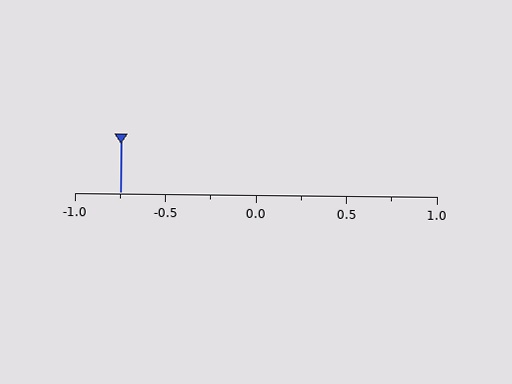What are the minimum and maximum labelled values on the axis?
The axis runs from -1.0 to 1.0.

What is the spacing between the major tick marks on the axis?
The major ticks are spaced 0.5 apart.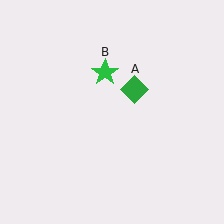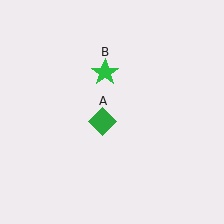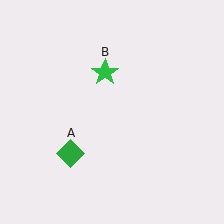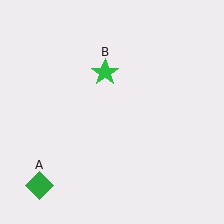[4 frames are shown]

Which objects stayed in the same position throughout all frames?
Green star (object B) remained stationary.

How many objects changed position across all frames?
1 object changed position: green diamond (object A).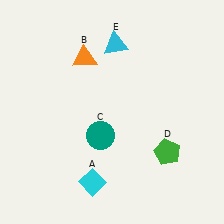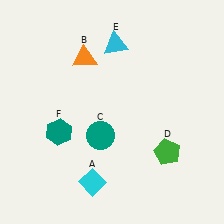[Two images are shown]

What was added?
A teal hexagon (F) was added in Image 2.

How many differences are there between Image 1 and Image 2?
There is 1 difference between the two images.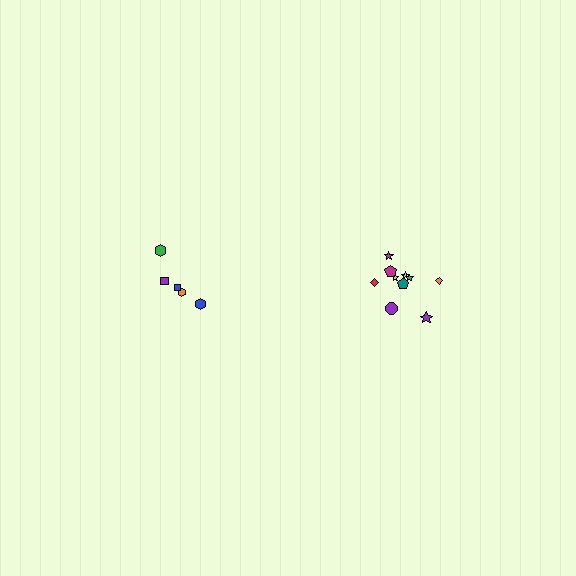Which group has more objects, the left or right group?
The right group.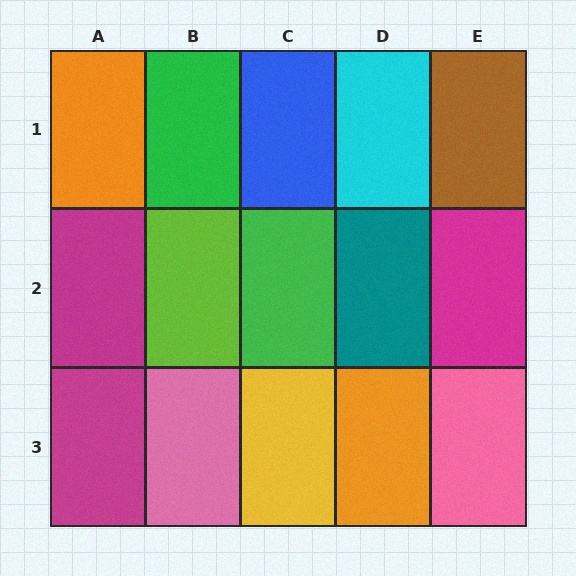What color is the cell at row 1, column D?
Cyan.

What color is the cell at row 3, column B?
Pink.